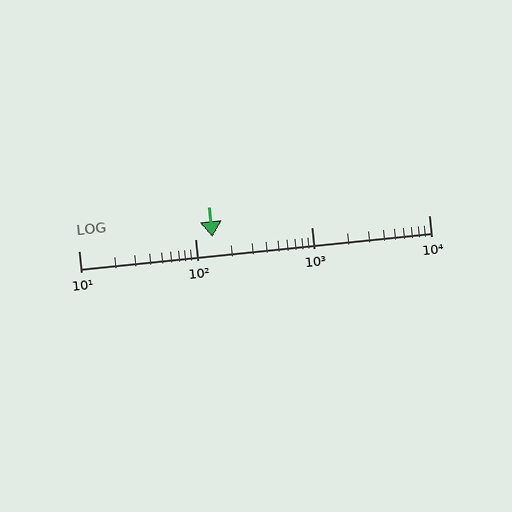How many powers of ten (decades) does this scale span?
The scale spans 3 decades, from 10 to 10000.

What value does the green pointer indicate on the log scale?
The pointer indicates approximately 140.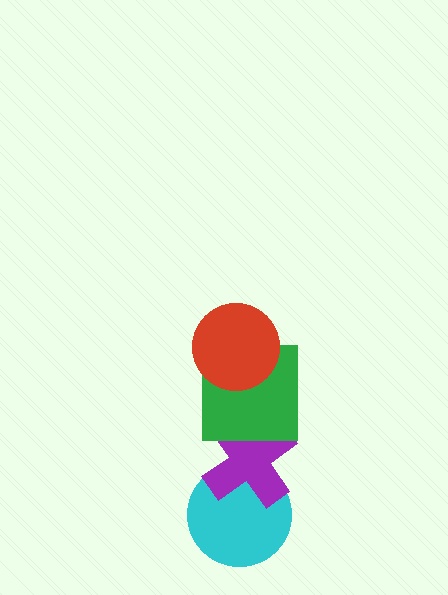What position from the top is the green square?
The green square is 2nd from the top.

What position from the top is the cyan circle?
The cyan circle is 4th from the top.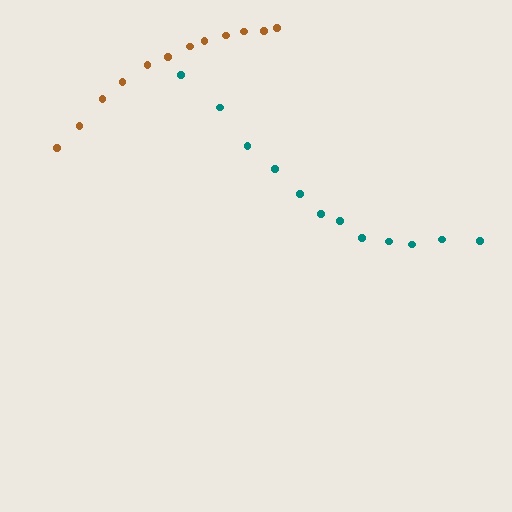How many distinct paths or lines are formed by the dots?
There are 2 distinct paths.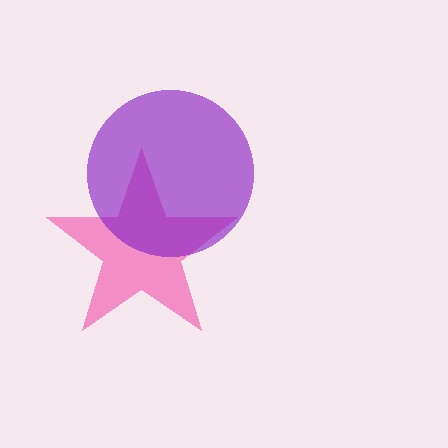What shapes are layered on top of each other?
The layered shapes are: a pink star, a purple circle.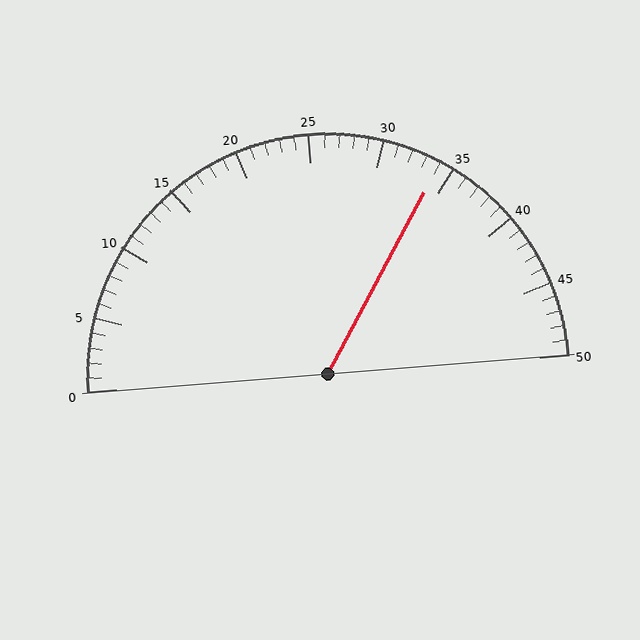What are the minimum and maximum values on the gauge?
The gauge ranges from 0 to 50.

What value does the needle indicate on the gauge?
The needle indicates approximately 34.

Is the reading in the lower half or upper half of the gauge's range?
The reading is in the upper half of the range (0 to 50).